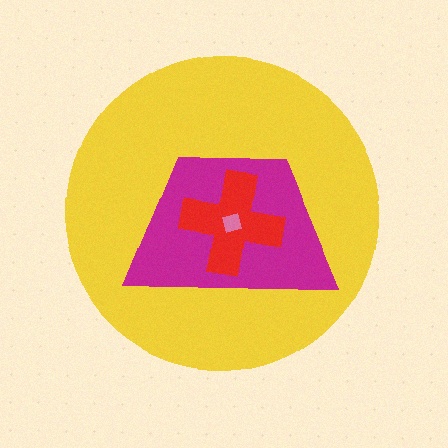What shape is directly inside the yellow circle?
The magenta trapezoid.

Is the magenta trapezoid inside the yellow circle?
Yes.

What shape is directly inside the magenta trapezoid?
The red cross.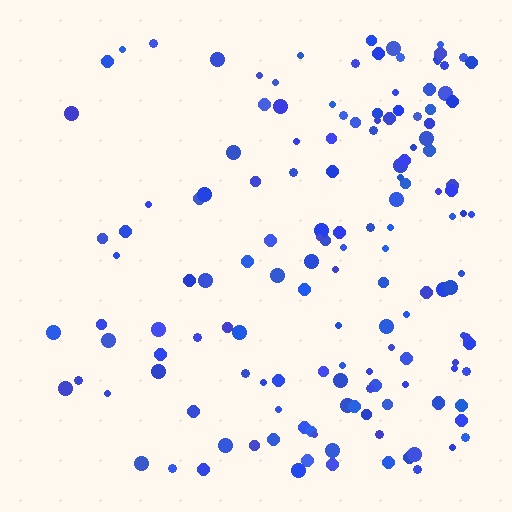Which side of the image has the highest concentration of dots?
The right.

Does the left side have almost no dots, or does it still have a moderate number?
Still a moderate number, just noticeably fewer than the right.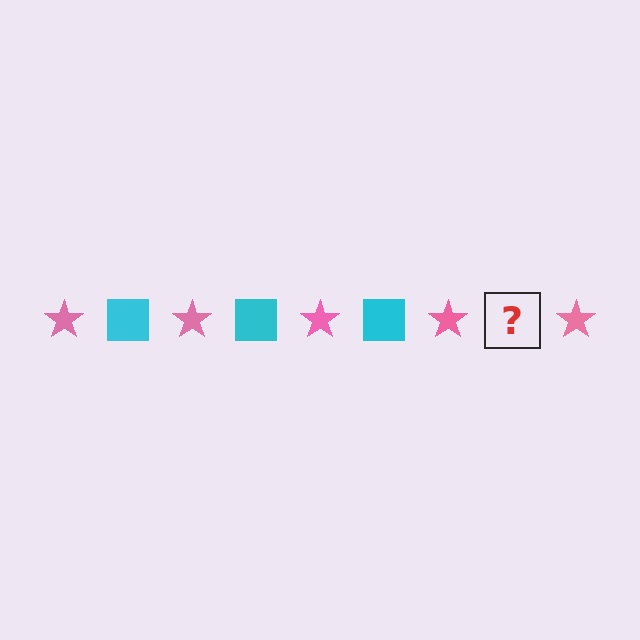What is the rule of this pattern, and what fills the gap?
The rule is that the pattern alternates between pink star and cyan square. The gap should be filled with a cyan square.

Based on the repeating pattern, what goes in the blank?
The blank should be a cyan square.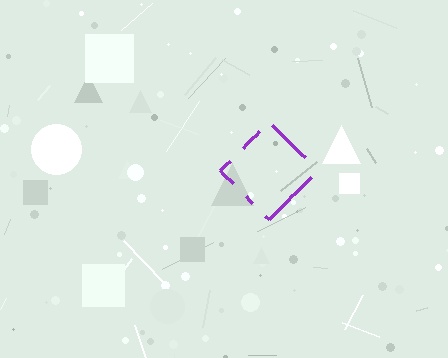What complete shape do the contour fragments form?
The contour fragments form a diamond.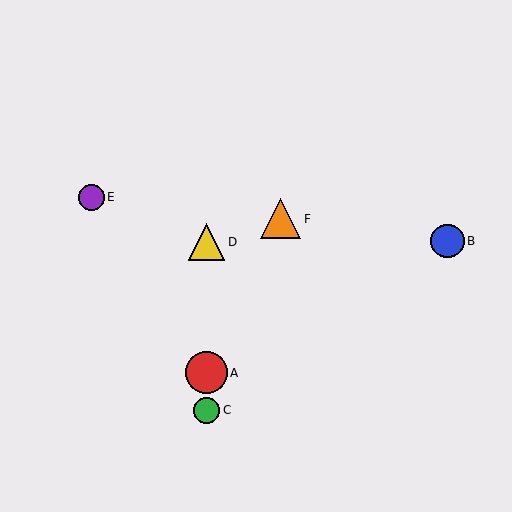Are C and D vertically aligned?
Yes, both are at x≈206.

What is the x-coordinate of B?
Object B is at x≈448.